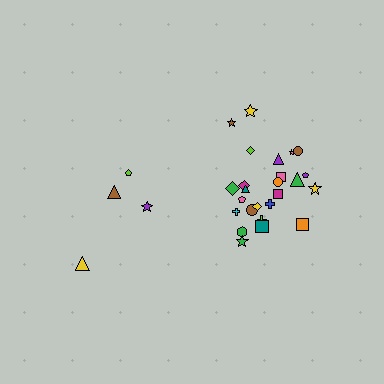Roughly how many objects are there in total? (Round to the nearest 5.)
Roughly 30 objects in total.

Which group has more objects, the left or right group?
The right group.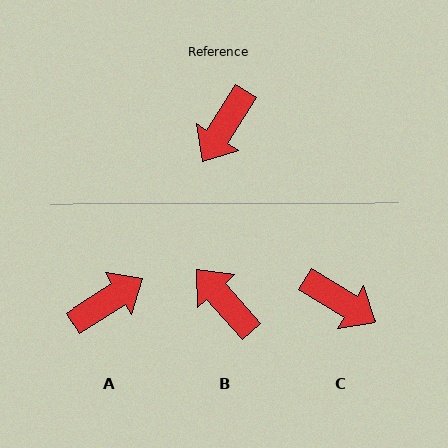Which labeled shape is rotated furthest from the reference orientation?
A, about 155 degrees away.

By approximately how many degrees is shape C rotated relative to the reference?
Approximately 90 degrees counter-clockwise.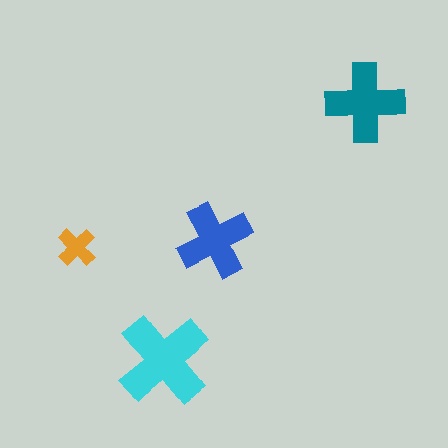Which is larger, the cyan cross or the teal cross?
The cyan one.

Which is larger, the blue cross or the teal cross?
The teal one.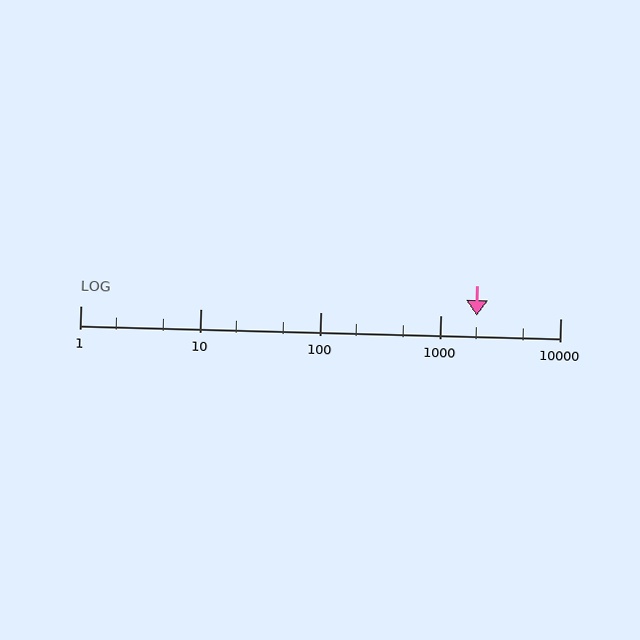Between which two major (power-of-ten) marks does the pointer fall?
The pointer is between 1000 and 10000.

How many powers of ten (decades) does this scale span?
The scale spans 4 decades, from 1 to 10000.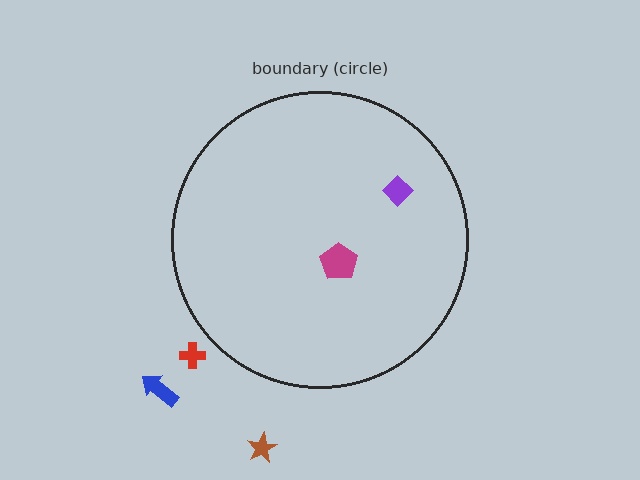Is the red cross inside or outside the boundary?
Outside.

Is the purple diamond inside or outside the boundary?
Inside.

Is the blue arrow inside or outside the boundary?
Outside.